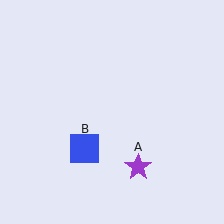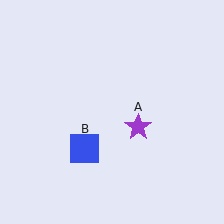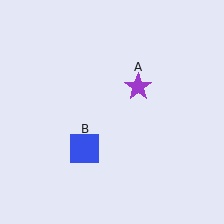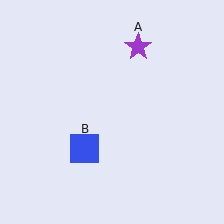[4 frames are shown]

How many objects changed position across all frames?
1 object changed position: purple star (object A).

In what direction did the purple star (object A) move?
The purple star (object A) moved up.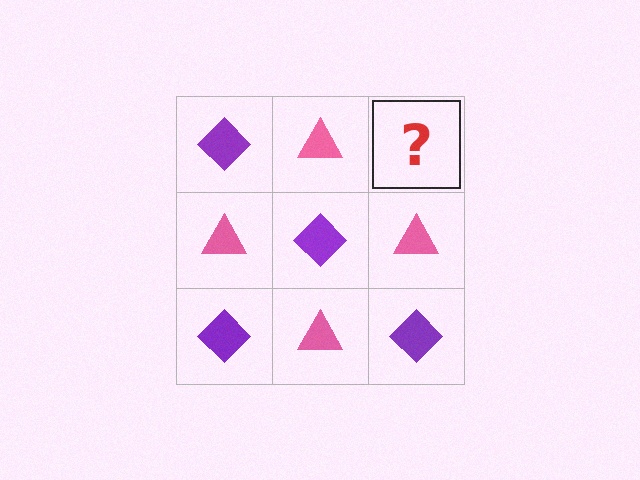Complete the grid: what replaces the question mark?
The question mark should be replaced with a purple diamond.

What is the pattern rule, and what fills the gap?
The rule is that it alternates purple diamond and pink triangle in a checkerboard pattern. The gap should be filled with a purple diamond.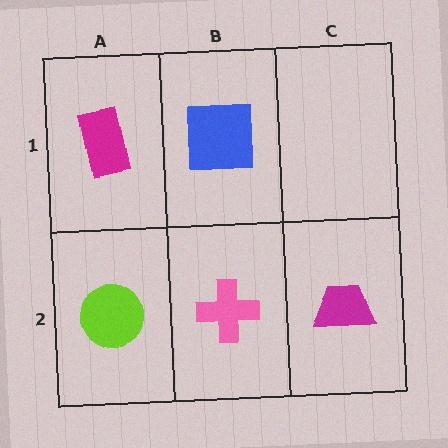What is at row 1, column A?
A magenta rectangle.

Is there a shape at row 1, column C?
No, that cell is empty.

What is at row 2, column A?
A lime circle.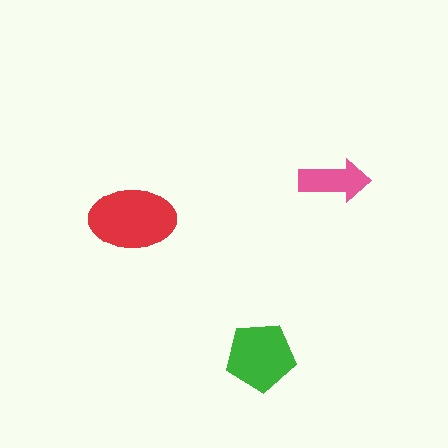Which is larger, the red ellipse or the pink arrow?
The red ellipse.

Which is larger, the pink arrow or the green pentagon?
The green pentagon.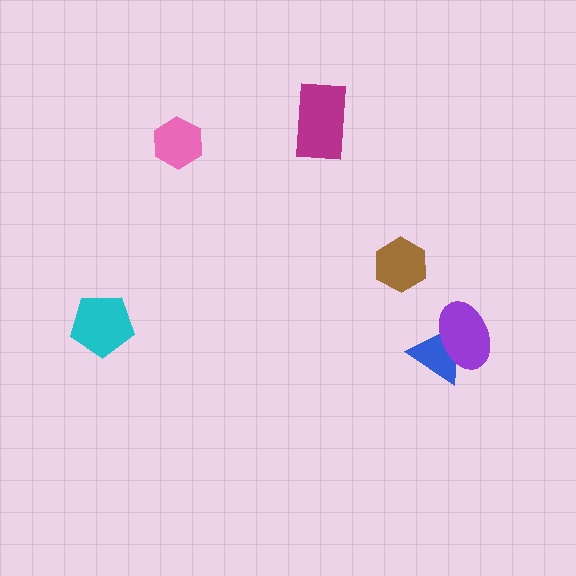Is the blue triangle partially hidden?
Yes, it is partially covered by another shape.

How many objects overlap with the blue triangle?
1 object overlaps with the blue triangle.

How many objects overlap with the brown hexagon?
0 objects overlap with the brown hexagon.